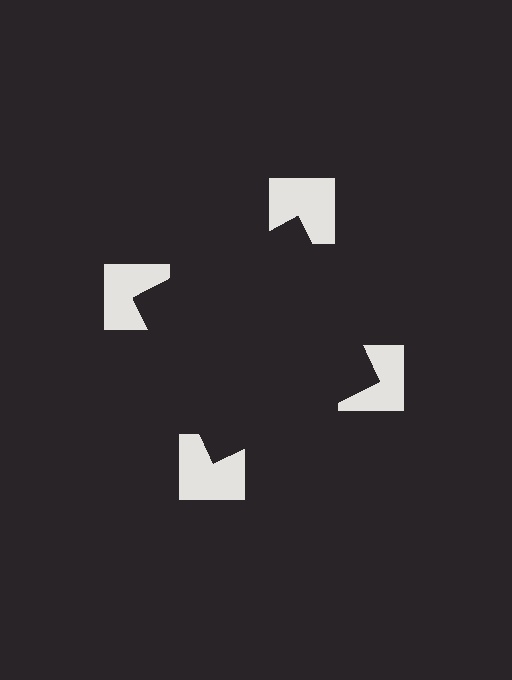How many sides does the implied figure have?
4 sides.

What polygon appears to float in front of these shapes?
An illusory square — its edges are inferred from the aligned wedge cuts in the notched squares, not physically drawn.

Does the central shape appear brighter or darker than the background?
It typically appears slightly darker than the background, even though no actual brightness change is drawn.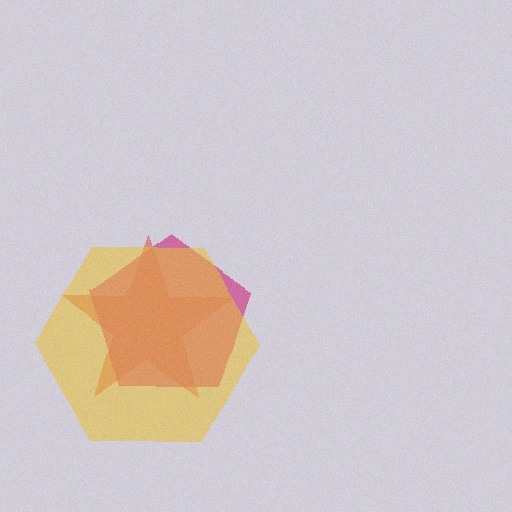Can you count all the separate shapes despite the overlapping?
Yes, there are 3 separate shapes.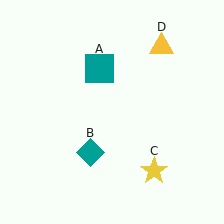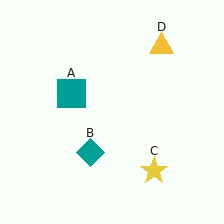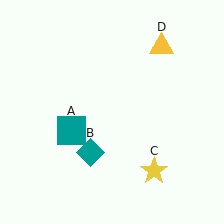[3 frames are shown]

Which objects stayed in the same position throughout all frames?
Teal diamond (object B) and yellow star (object C) and yellow triangle (object D) remained stationary.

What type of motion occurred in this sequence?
The teal square (object A) rotated counterclockwise around the center of the scene.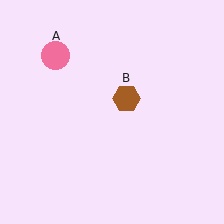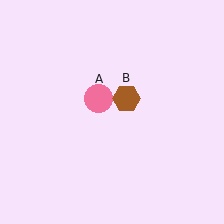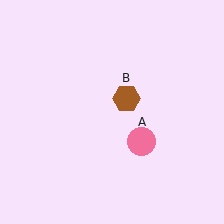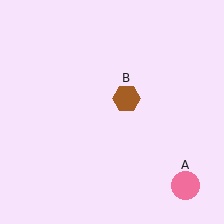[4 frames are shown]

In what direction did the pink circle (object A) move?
The pink circle (object A) moved down and to the right.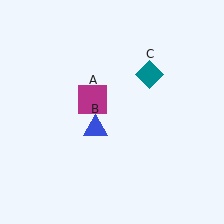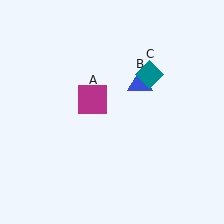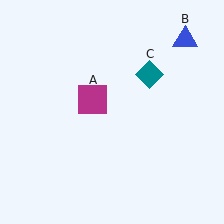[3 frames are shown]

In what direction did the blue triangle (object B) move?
The blue triangle (object B) moved up and to the right.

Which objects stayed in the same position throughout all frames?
Magenta square (object A) and teal diamond (object C) remained stationary.